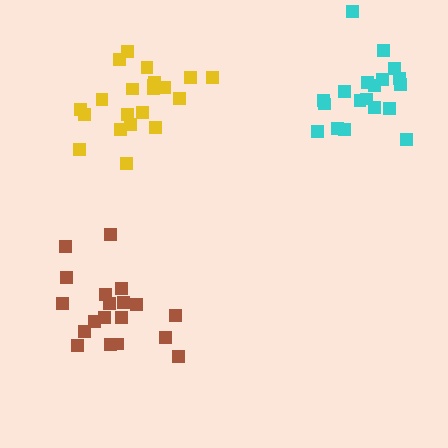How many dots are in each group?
Group 1: 19 dots, Group 2: 21 dots, Group 3: 19 dots (59 total).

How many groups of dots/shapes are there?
There are 3 groups.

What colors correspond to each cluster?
The clusters are colored: cyan, yellow, brown.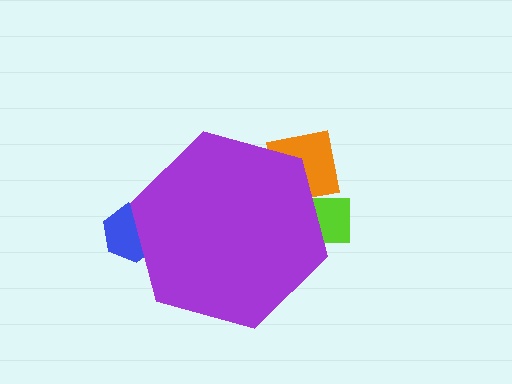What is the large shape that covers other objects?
A purple hexagon.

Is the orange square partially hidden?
Yes, the orange square is partially hidden behind the purple hexagon.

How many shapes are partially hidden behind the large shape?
3 shapes are partially hidden.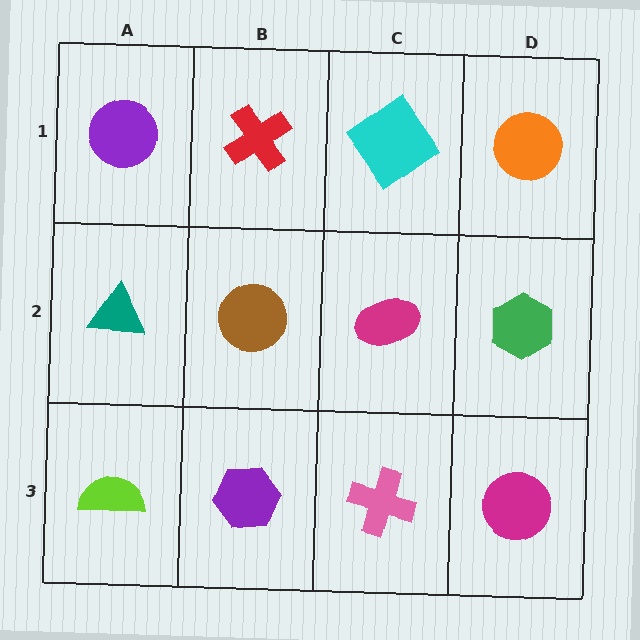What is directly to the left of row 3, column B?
A lime semicircle.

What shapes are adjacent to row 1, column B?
A brown circle (row 2, column B), a purple circle (row 1, column A), a cyan diamond (row 1, column C).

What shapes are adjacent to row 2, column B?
A red cross (row 1, column B), a purple hexagon (row 3, column B), a teal triangle (row 2, column A), a magenta ellipse (row 2, column C).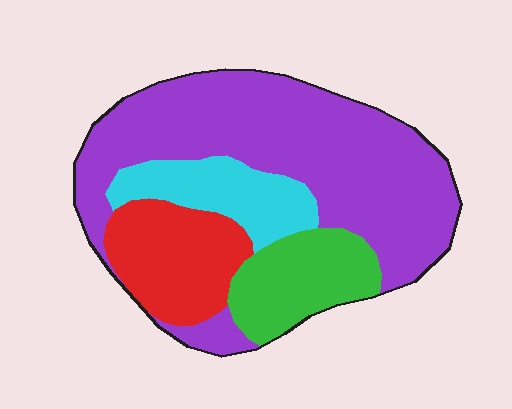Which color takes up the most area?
Purple, at roughly 55%.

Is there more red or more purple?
Purple.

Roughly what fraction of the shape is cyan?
Cyan covers 13% of the shape.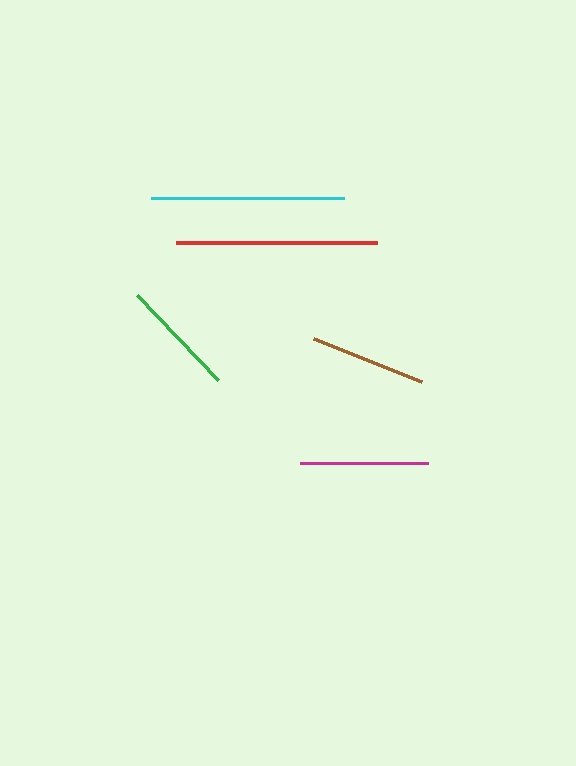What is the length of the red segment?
The red segment is approximately 201 pixels long.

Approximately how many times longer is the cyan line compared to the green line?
The cyan line is approximately 1.6 times the length of the green line.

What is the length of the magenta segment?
The magenta segment is approximately 127 pixels long.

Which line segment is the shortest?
The brown line is the shortest at approximately 116 pixels.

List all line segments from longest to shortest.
From longest to shortest: red, cyan, magenta, green, brown.